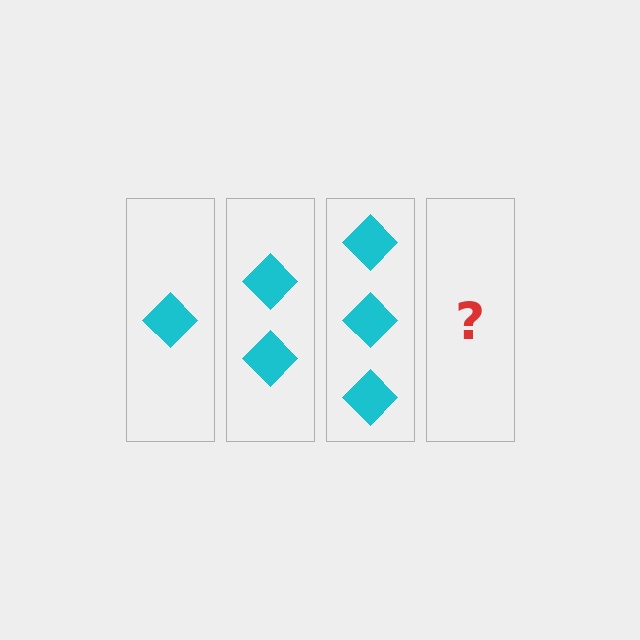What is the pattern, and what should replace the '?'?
The pattern is that each step adds one more diamond. The '?' should be 4 diamonds.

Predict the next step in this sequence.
The next step is 4 diamonds.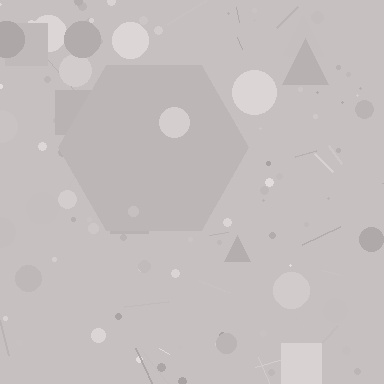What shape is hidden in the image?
A hexagon is hidden in the image.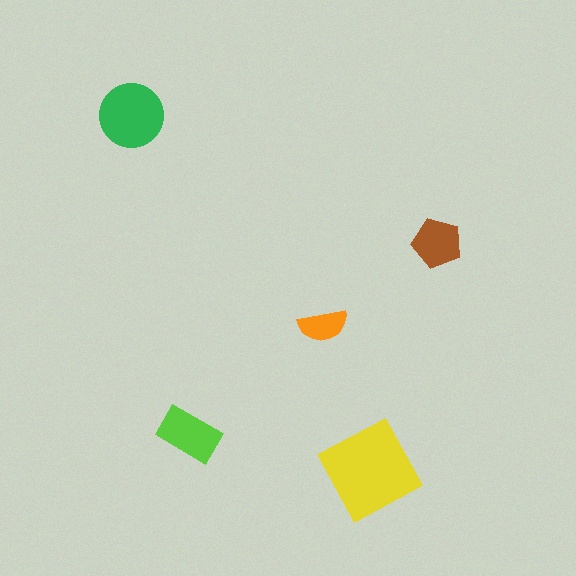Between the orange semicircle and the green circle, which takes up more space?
The green circle.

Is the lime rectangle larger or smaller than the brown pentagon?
Larger.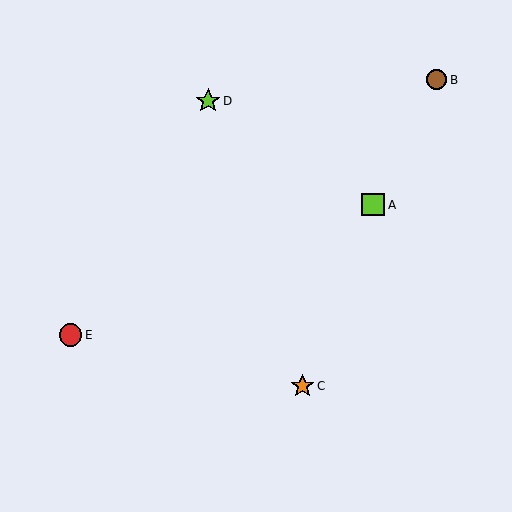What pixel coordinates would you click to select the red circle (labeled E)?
Click at (70, 335) to select the red circle E.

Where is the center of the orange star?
The center of the orange star is at (303, 386).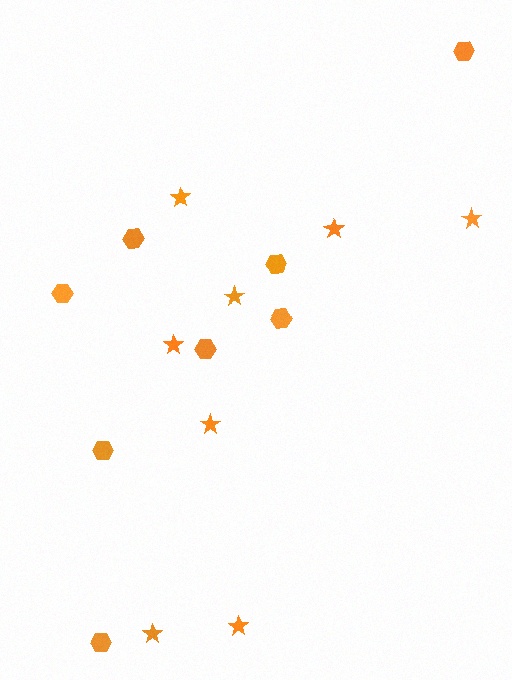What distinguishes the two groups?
There are 2 groups: one group of hexagons (8) and one group of stars (8).